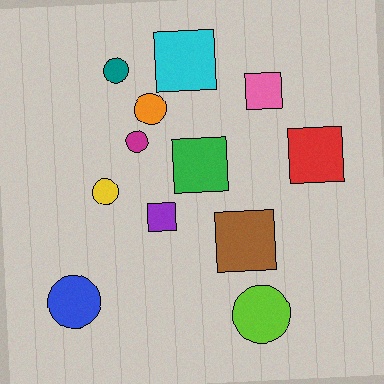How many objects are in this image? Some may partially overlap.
There are 12 objects.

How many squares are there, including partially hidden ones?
There are 6 squares.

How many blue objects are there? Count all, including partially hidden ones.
There is 1 blue object.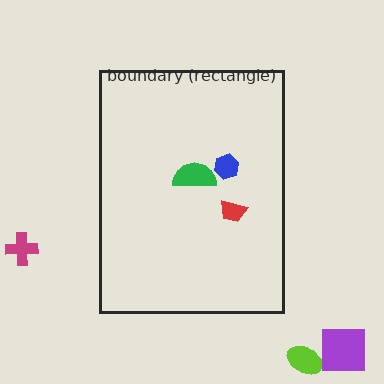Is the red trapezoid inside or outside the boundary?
Inside.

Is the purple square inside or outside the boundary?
Outside.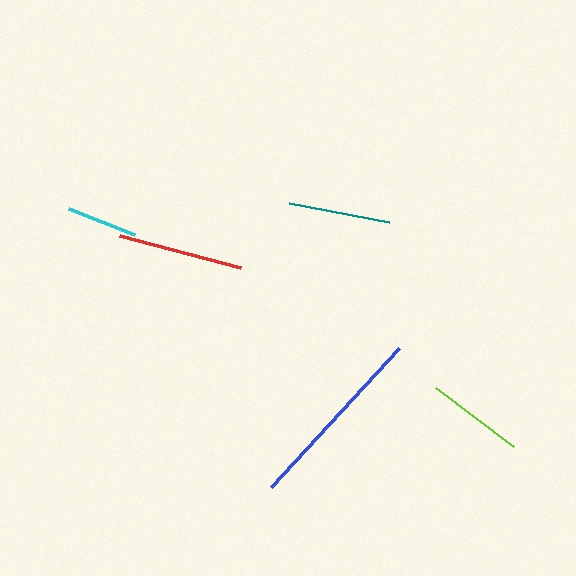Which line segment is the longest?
The blue line is the longest at approximately 189 pixels.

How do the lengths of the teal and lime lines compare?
The teal and lime lines are approximately the same length.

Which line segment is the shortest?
The cyan line is the shortest at approximately 70 pixels.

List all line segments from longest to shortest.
From longest to shortest: blue, red, teal, lime, cyan.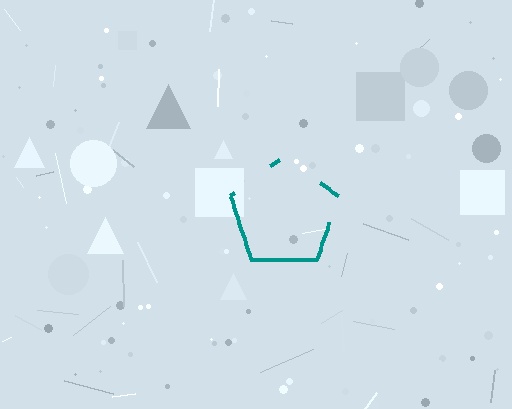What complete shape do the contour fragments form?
The contour fragments form a pentagon.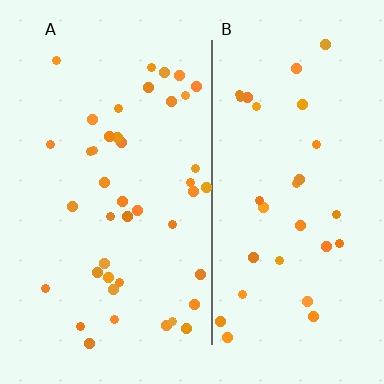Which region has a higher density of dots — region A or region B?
A (the left).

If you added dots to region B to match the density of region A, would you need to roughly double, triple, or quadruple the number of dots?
Approximately double.